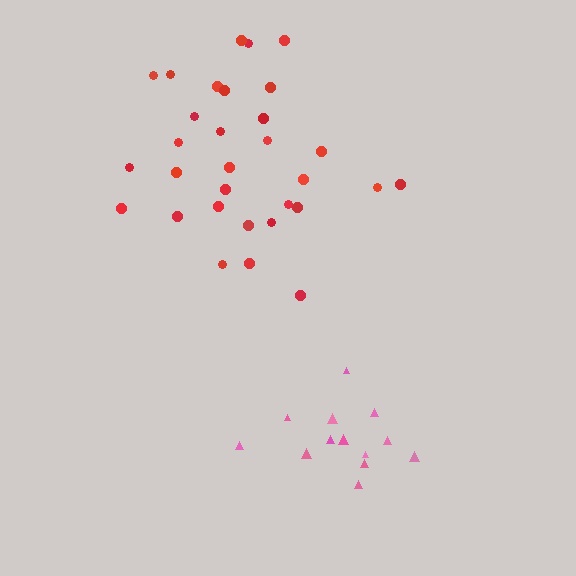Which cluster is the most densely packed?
Red.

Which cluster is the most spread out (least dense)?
Pink.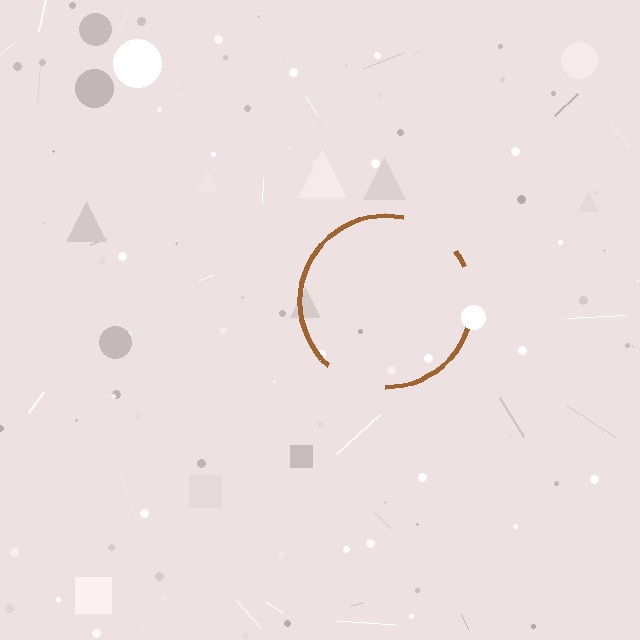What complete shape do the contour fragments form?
The contour fragments form a circle.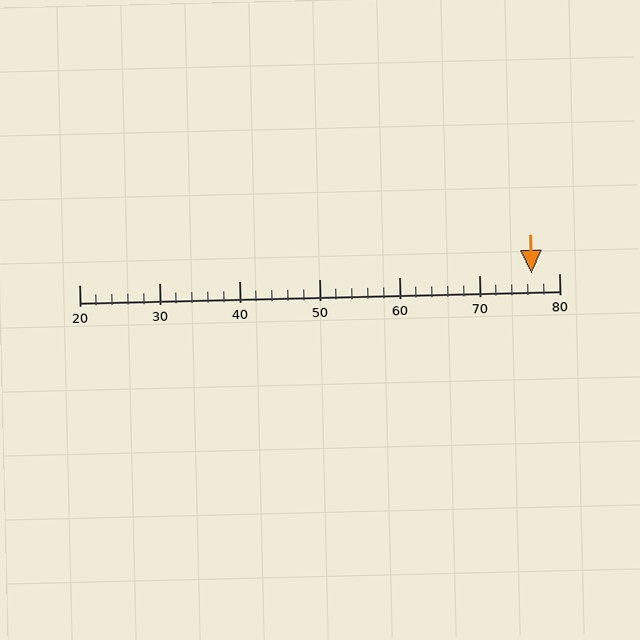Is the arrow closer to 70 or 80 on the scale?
The arrow is closer to 80.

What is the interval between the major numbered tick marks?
The major tick marks are spaced 10 units apart.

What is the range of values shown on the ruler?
The ruler shows values from 20 to 80.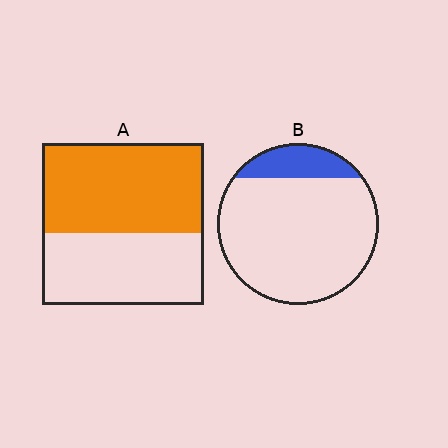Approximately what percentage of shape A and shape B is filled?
A is approximately 55% and B is approximately 15%.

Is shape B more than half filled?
No.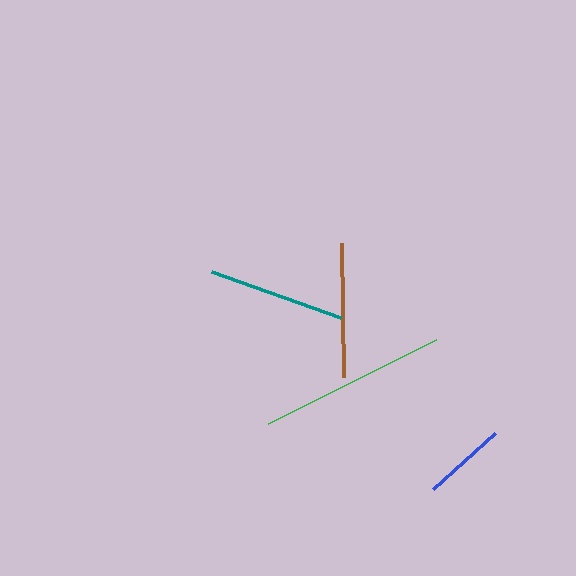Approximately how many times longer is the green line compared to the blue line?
The green line is approximately 2.3 times the length of the blue line.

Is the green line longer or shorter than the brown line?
The green line is longer than the brown line.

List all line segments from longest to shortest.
From longest to shortest: green, teal, brown, blue.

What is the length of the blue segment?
The blue segment is approximately 83 pixels long.